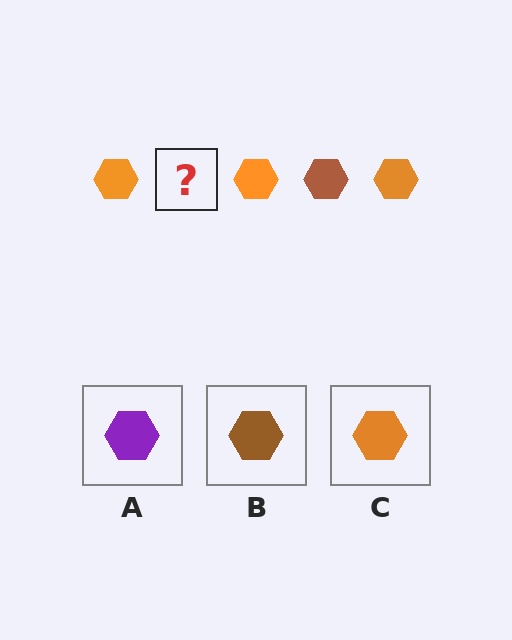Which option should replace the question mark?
Option B.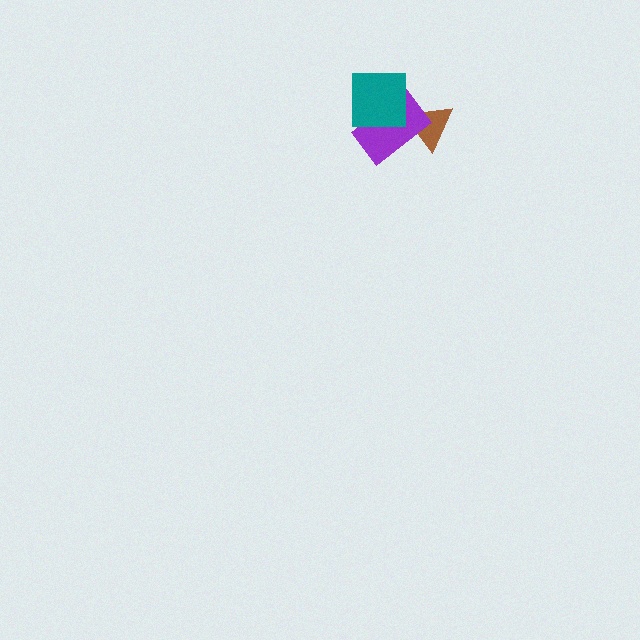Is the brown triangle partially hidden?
Yes, it is partially covered by another shape.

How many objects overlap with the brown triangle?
1 object overlaps with the brown triangle.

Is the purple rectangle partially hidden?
Yes, it is partially covered by another shape.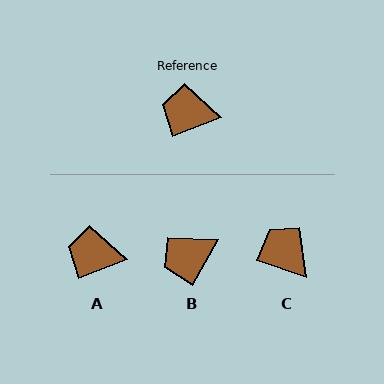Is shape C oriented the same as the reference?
No, it is off by about 39 degrees.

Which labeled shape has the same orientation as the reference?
A.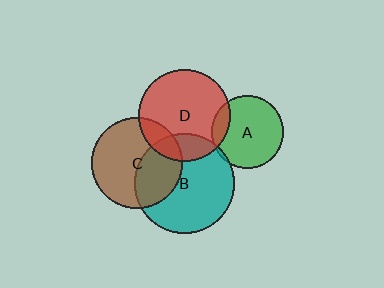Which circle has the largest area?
Circle B (teal).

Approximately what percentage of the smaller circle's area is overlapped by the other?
Approximately 15%.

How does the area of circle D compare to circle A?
Approximately 1.6 times.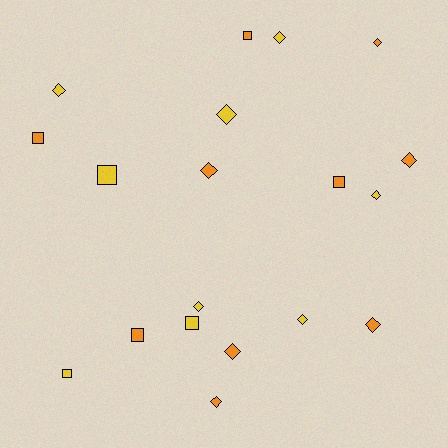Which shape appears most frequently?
Diamond, with 12 objects.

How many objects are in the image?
There are 19 objects.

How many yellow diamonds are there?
There are 6 yellow diamonds.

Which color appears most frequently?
Orange, with 10 objects.